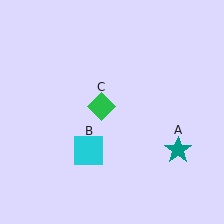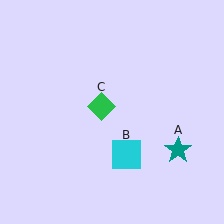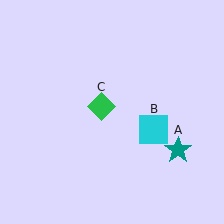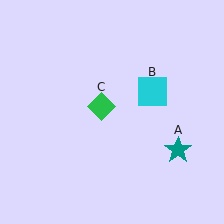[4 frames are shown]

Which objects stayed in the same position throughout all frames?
Teal star (object A) and green diamond (object C) remained stationary.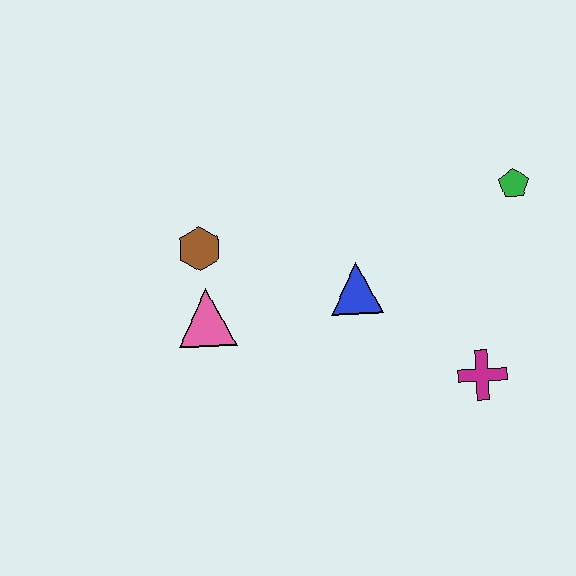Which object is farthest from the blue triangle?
The green pentagon is farthest from the blue triangle.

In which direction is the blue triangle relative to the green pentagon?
The blue triangle is to the left of the green pentagon.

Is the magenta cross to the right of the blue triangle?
Yes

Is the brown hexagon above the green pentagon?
No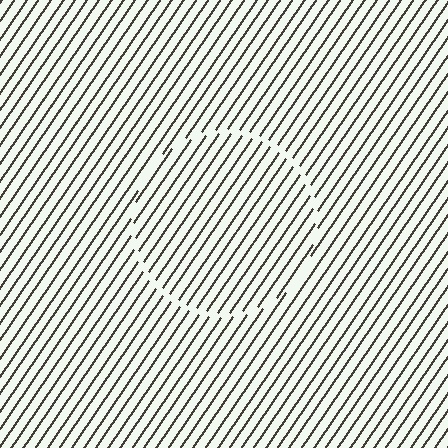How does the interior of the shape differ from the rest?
The interior of the shape contains the same grating, shifted by half a period — the contour is defined by the phase discontinuity where line-ends from the inner and outer gratings abut.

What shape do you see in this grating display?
An illusory circle. The interior of the shape contains the same grating, shifted by half a period — the contour is defined by the phase discontinuity where line-ends from the inner and outer gratings abut.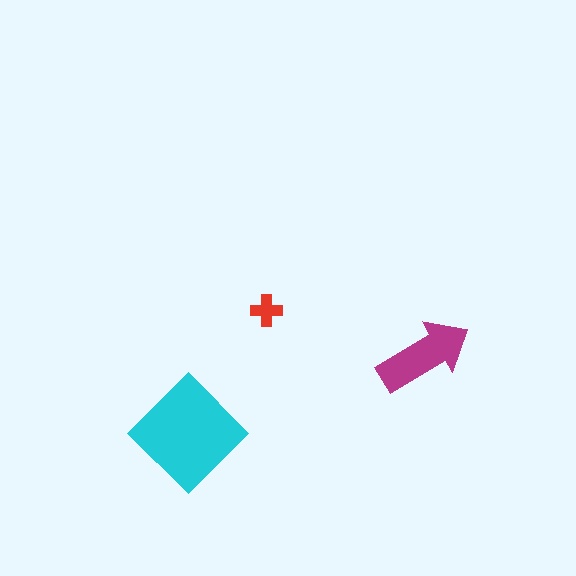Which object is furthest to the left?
The cyan diamond is leftmost.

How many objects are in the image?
There are 3 objects in the image.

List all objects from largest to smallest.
The cyan diamond, the magenta arrow, the red cross.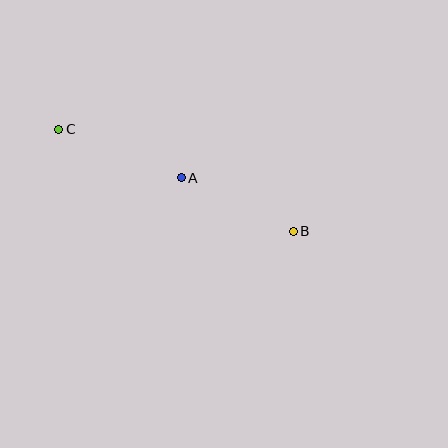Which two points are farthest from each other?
Points B and C are farthest from each other.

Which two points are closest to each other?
Points A and B are closest to each other.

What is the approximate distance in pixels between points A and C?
The distance between A and C is approximately 131 pixels.